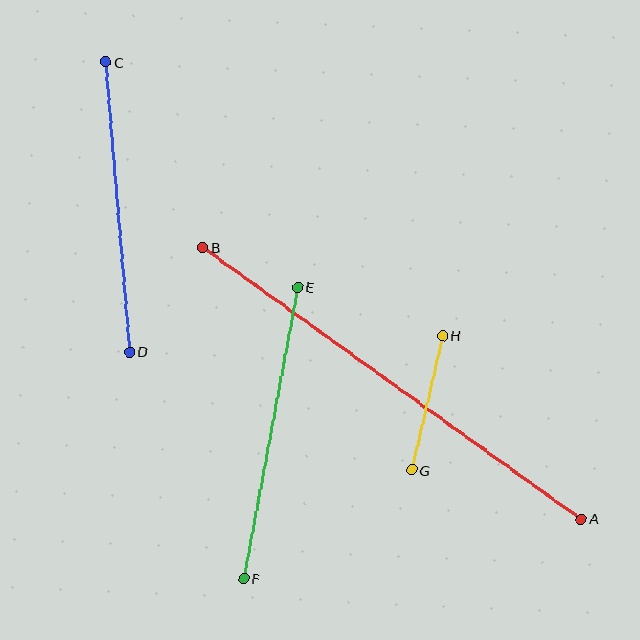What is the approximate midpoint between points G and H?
The midpoint is at approximately (427, 403) pixels.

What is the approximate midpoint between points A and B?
The midpoint is at approximately (392, 383) pixels.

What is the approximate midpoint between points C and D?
The midpoint is at approximately (118, 207) pixels.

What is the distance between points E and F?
The distance is approximately 296 pixels.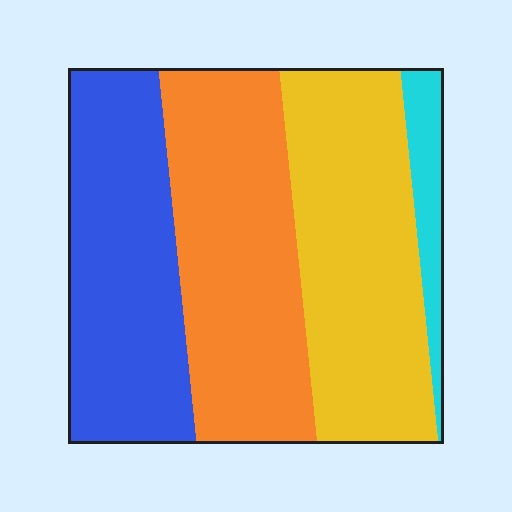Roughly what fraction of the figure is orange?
Orange covers roughly 30% of the figure.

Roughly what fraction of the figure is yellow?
Yellow takes up between a quarter and a half of the figure.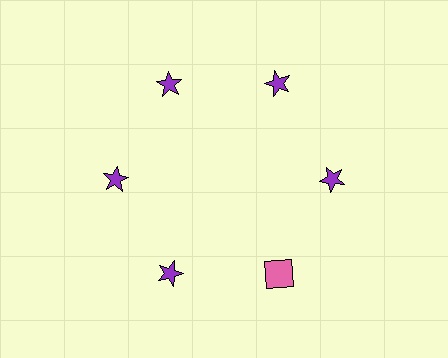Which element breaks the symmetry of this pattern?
The pink square at roughly the 5 o'clock position breaks the symmetry. All other shapes are purple stars.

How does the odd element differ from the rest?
It differs in both color (pink instead of purple) and shape (square instead of star).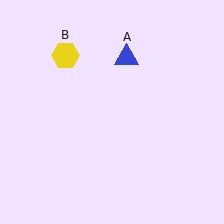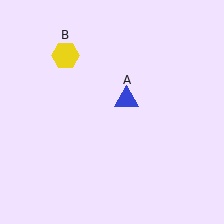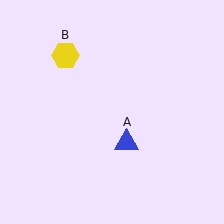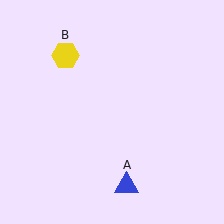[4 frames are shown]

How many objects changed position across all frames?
1 object changed position: blue triangle (object A).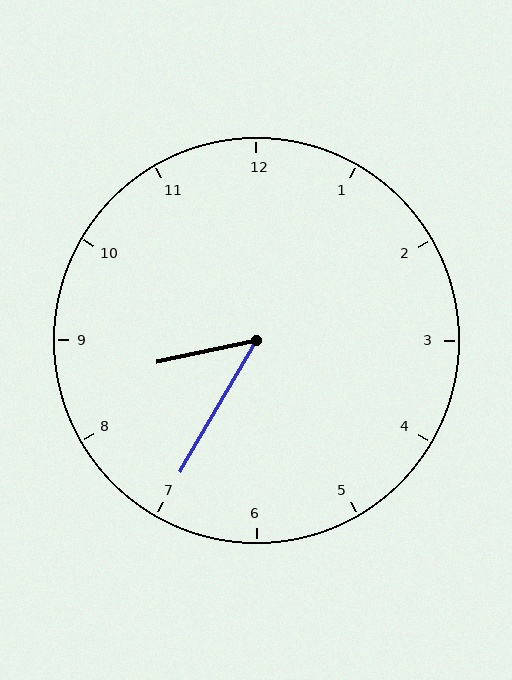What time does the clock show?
8:35.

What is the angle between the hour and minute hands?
Approximately 48 degrees.